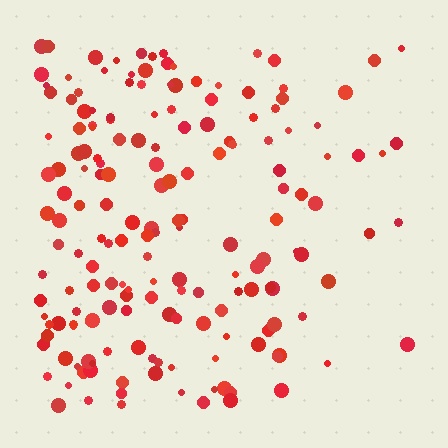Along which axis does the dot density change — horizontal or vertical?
Horizontal.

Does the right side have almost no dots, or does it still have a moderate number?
Still a moderate number, just noticeably fewer than the left.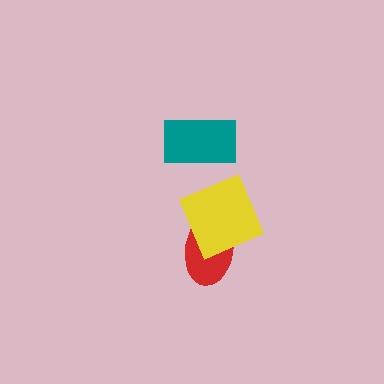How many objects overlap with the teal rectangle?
0 objects overlap with the teal rectangle.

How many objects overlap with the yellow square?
1 object overlaps with the yellow square.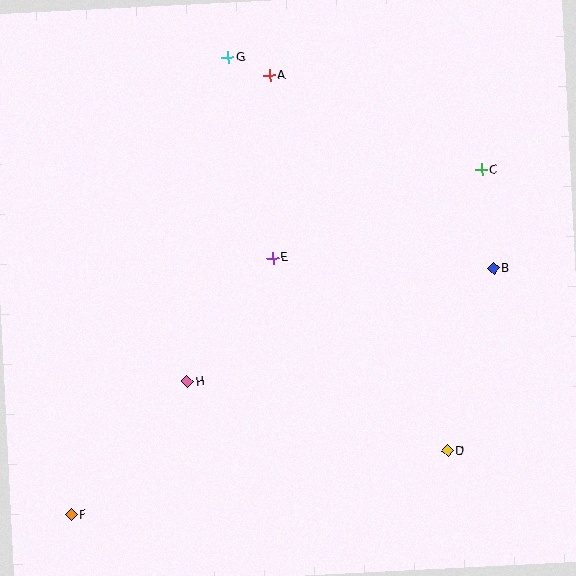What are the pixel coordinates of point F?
Point F is at (71, 515).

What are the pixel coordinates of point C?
Point C is at (481, 170).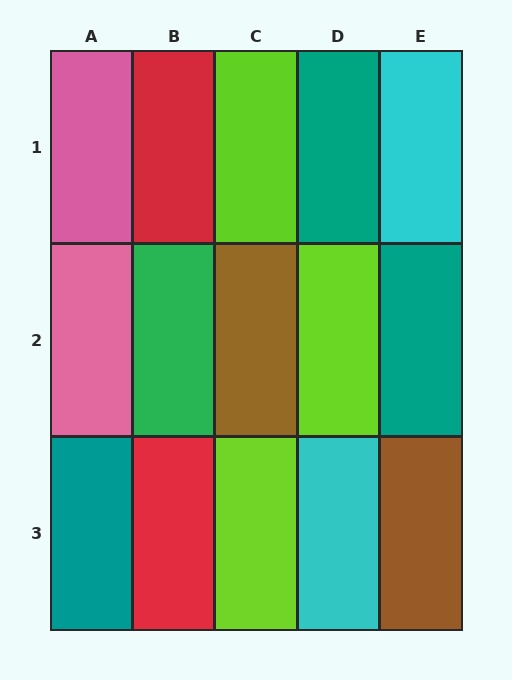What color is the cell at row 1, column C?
Lime.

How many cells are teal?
3 cells are teal.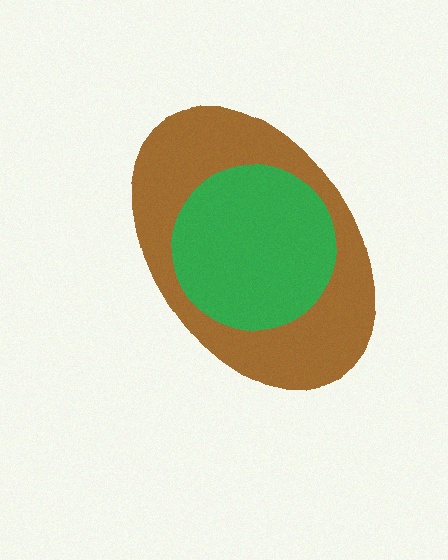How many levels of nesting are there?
2.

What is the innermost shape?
The green circle.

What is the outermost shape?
The brown ellipse.